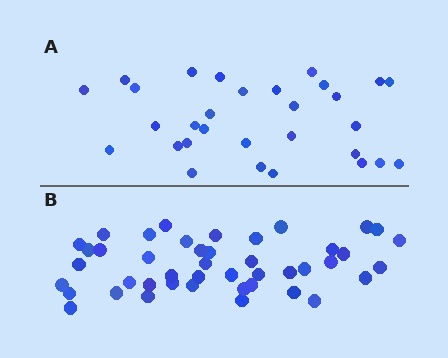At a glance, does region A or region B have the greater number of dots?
Region B (the bottom region) has more dots.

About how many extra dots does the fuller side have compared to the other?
Region B has approximately 15 more dots than region A.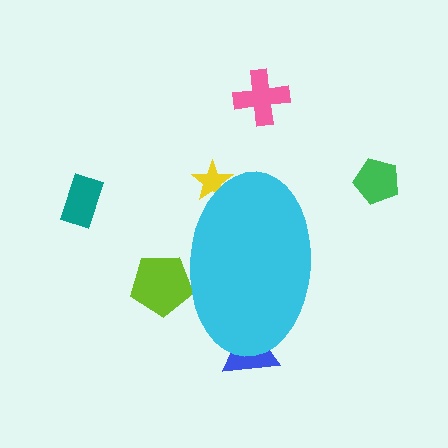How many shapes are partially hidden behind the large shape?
3 shapes are partially hidden.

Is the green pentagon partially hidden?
No, the green pentagon is fully visible.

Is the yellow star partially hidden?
Yes, the yellow star is partially hidden behind the cyan ellipse.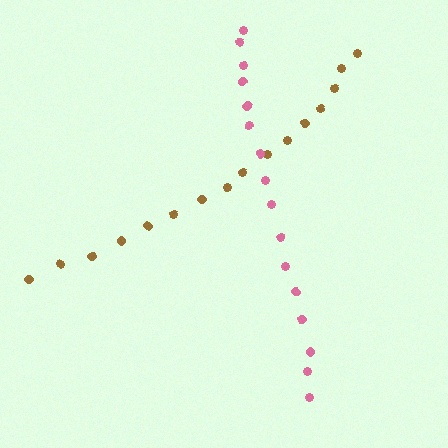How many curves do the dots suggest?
There are 2 distinct paths.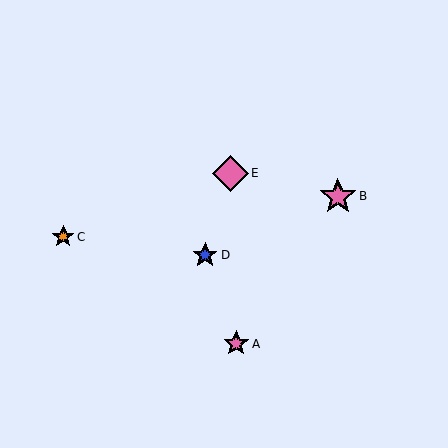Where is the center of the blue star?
The center of the blue star is at (205, 255).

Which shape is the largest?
The pink star (labeled B) is the largest.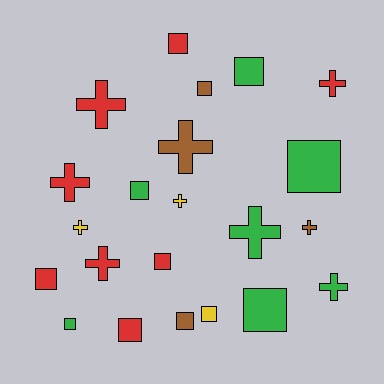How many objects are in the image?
There are 22 objects.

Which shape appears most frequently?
Square, with 12 objects.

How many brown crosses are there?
There are 2 brown crosses.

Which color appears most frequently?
Red, with 8 objects.